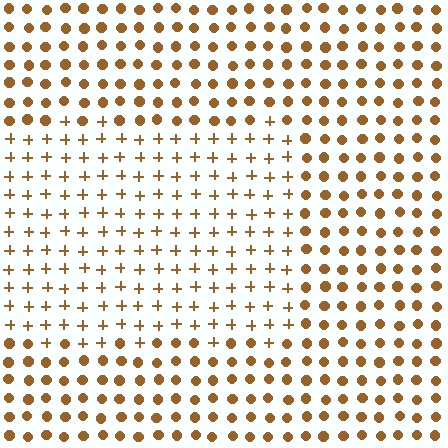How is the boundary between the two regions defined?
The boundary is defined by a change in element shape: plus signs inside vs. circles outside. All elements share the same color and spacing.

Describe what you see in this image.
The image is filled with small brown elements arranged in a uniform grid. A rectangle-shaped region contains plus signs, while the surrounding area contains circles. The boundary is defined purely by the change in element shape.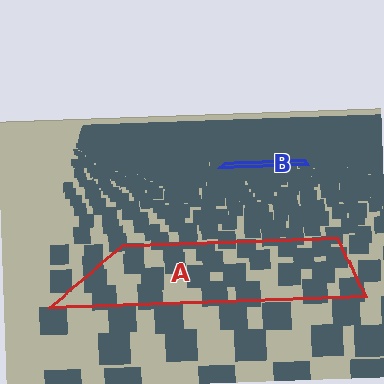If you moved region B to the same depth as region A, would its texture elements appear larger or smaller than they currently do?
They would appear larger. At a closer depth, the same texture elements are projected at a bigger on-screen size.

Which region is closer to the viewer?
Region A is closer. The texture elements there are larger and more spread out.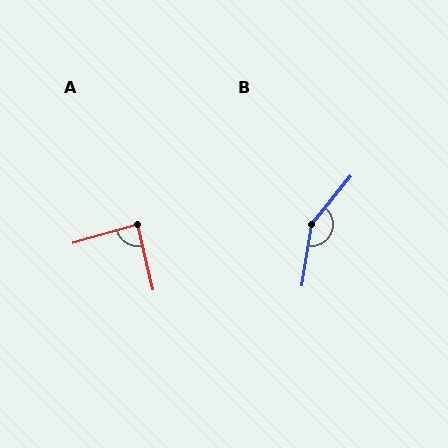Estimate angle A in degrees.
Approximately 87 degrees.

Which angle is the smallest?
A, at approximately 87 degrees.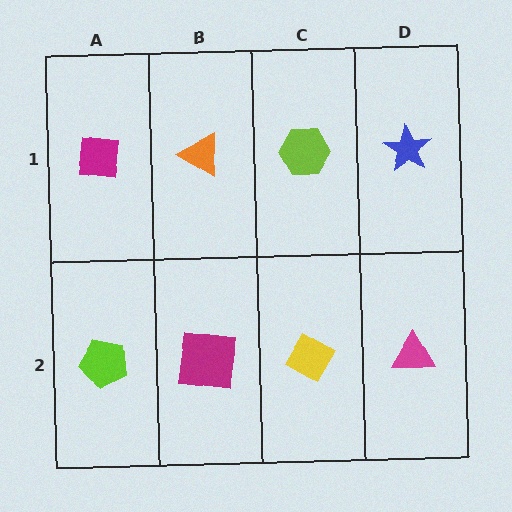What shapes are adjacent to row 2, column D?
A blue star (row 1, column D), a yellow diamond (row 2, column C).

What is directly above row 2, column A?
A magenta square.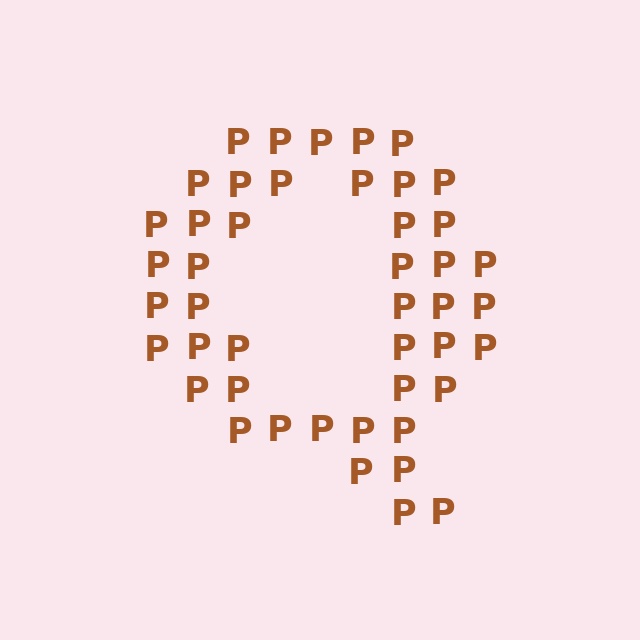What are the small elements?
The small elements are letter P's.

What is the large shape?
The large shape is the letter Q.